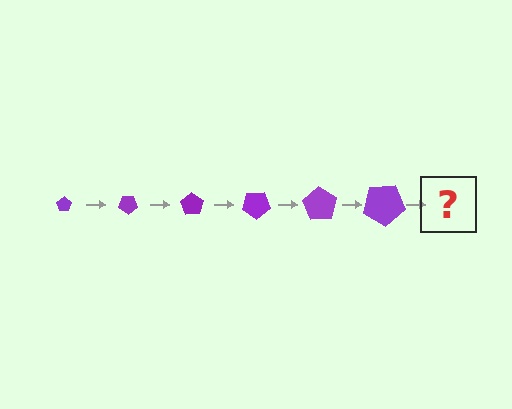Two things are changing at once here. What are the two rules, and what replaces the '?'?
The two rules are that the pentagon grows larger each step and it rotates 35 degrees each step. The '?' should be a pentagon, larger than the previous one and rotated 210 degrees from the start.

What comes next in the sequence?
The next element should be a pentagon, larger than the previous one and rotated 210 degrees from the start.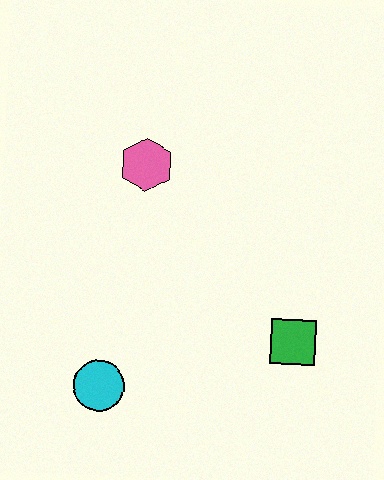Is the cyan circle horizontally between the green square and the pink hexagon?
No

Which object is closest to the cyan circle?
The green square is closest to the cyan circle.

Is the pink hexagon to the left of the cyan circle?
No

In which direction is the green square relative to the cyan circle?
The green square is to the right of the cyan circle.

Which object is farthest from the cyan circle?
The pink hexagon is farthest from the cyan circle.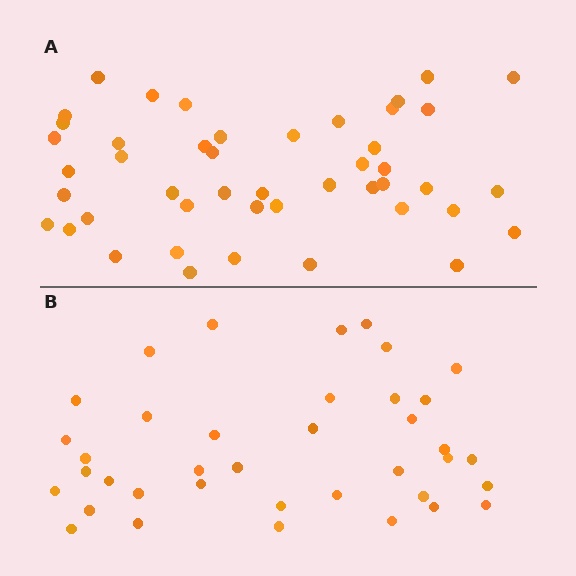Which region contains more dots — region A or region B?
Region A (the top region) has more dots.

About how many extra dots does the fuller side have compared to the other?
Region A has roughly 8 or so more dots than region B.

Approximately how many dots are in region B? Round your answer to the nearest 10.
About 40 dots. (The exact count is 38, which rounds to 40.)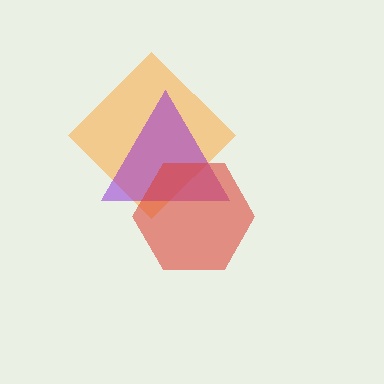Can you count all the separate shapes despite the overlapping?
Yes, there are 3 separate shapes.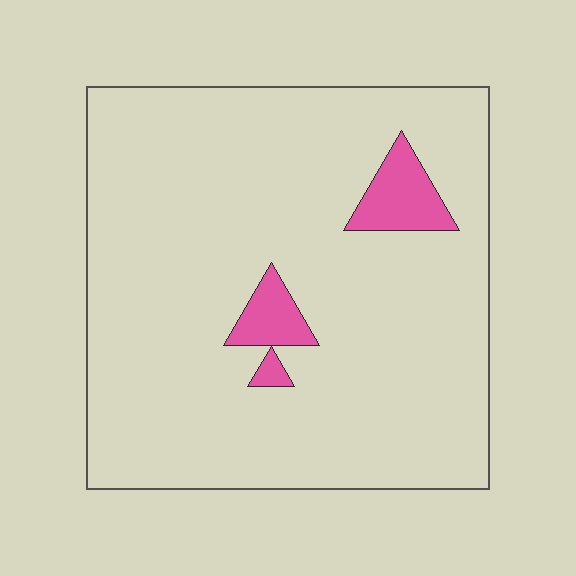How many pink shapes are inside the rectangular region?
3.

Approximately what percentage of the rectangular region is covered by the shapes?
Approximately 5%.